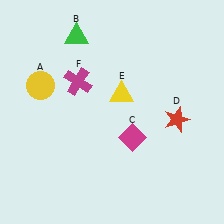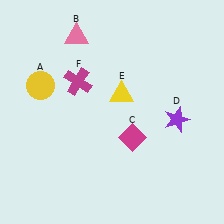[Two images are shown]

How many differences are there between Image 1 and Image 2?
There are 2 differences between the two images.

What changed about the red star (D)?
In Image 1, D is red. In Image 2, it changed to purple.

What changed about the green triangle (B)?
In Image 1, B is green. In Image 2, it changed to pink.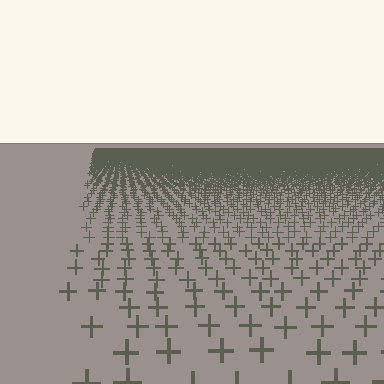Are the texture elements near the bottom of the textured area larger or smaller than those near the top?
Larger. Near the bottom, elements are closer to the viewer and appear at a bigger on-screen size.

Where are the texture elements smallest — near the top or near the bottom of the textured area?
Near the top.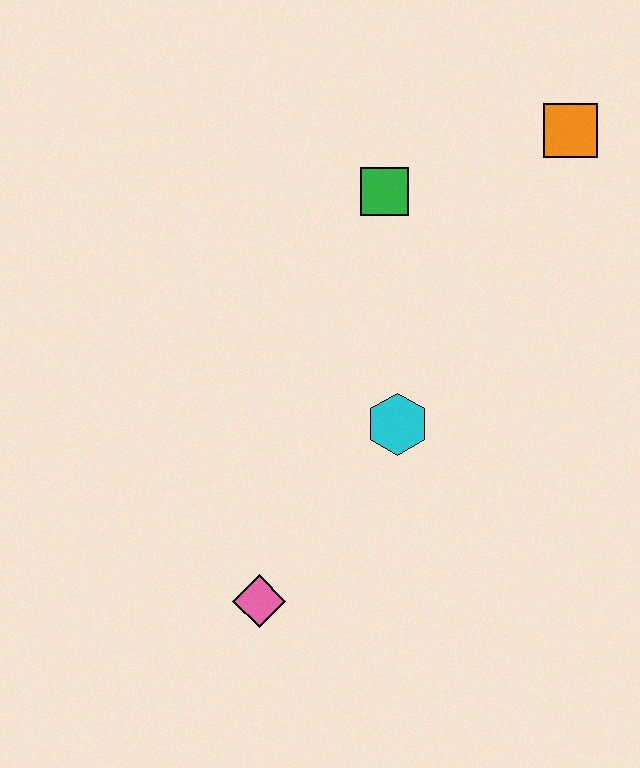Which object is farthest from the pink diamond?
The orange square is farthest from the pink diamond.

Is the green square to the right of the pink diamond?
Yes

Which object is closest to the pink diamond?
The cyan hexagon is closest to the pink diamond.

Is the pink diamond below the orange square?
Yes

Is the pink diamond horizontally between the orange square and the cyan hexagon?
No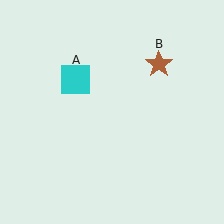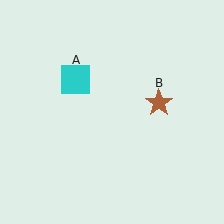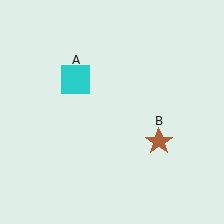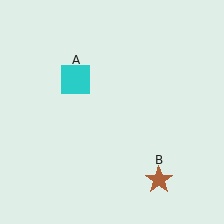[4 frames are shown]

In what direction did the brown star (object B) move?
The brown star (object B) moved down.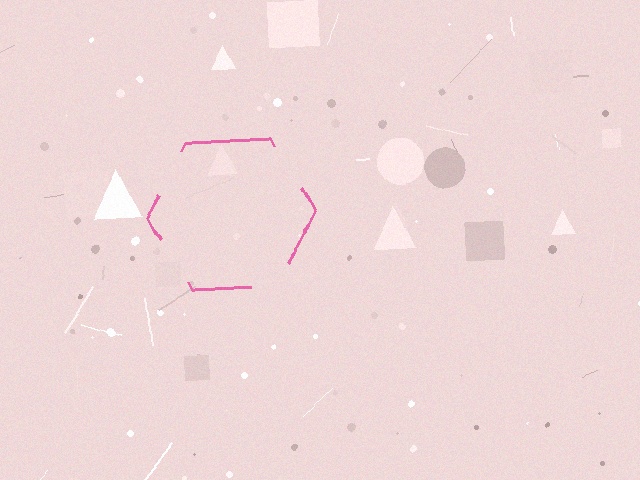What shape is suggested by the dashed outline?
The dashed outline suggests a hexagon.